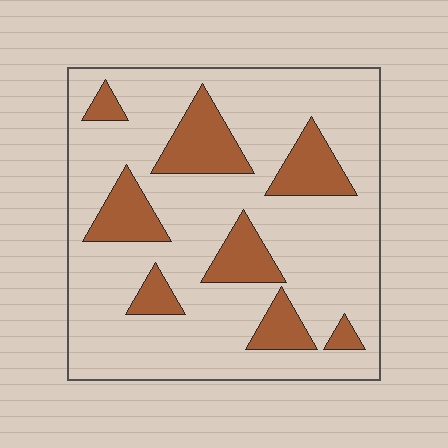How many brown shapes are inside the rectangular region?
8.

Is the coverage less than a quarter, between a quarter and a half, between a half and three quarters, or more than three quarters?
Less than a quarter.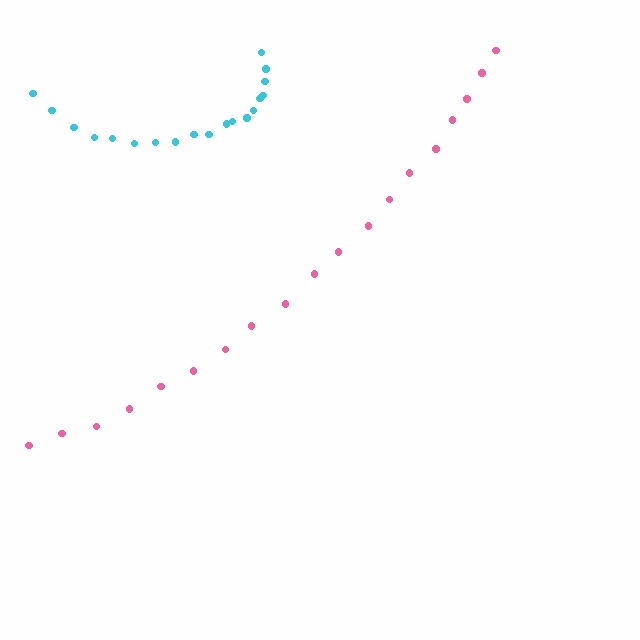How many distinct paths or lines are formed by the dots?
There are 2 distinct paths.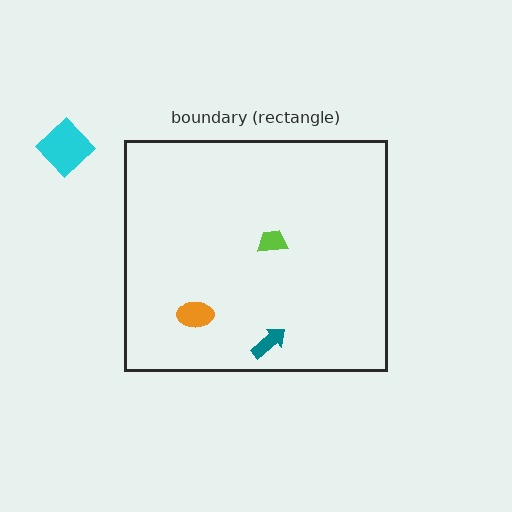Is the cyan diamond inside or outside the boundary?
Outside.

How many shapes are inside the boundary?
3 inside, 1 outside.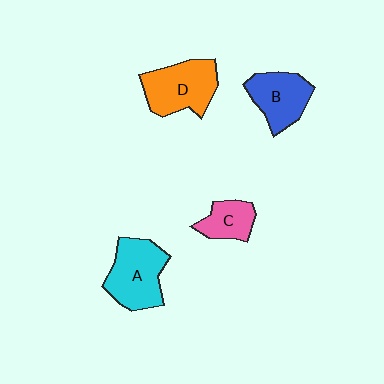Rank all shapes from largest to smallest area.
From largest to smallest: A (cyan), D (orange), B (blue), C (pink).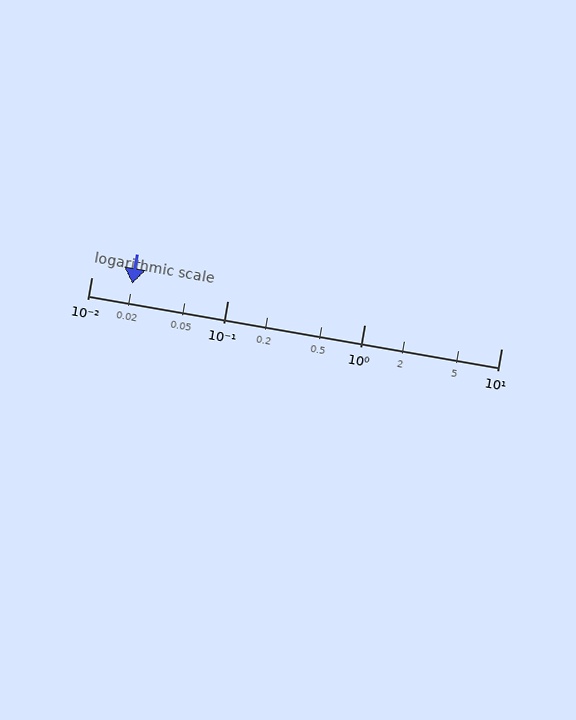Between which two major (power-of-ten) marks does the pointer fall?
The pointer is between 0.01 and 0.1.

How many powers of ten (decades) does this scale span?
The scale spans 3 decades, from 0.01 to 10.